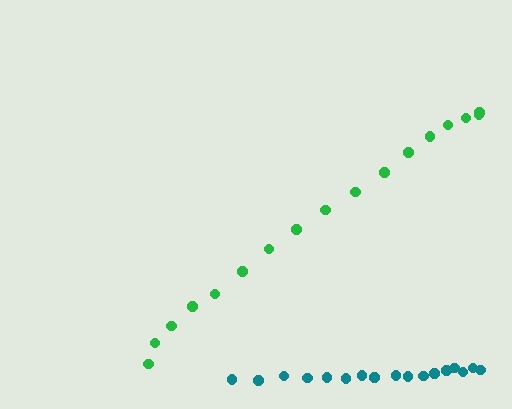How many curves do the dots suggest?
There are 2 distinct paths.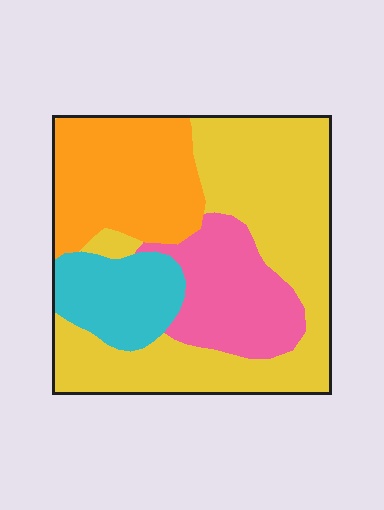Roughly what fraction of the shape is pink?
Pink takes up less than a quarter of the shape.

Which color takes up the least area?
Cyan, at roughly 15%.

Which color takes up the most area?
Yellow, at roughly 45%.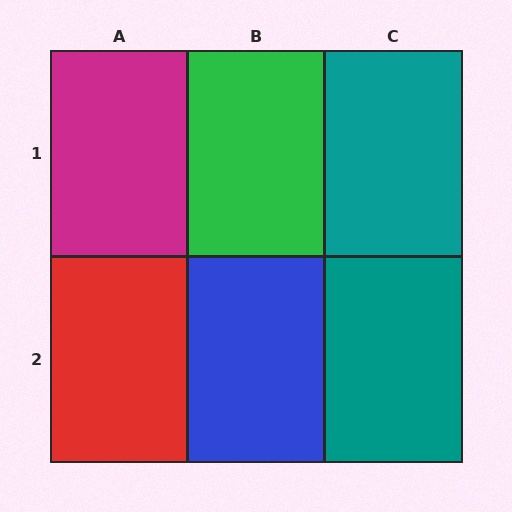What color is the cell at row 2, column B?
Blue.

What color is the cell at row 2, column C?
Teal.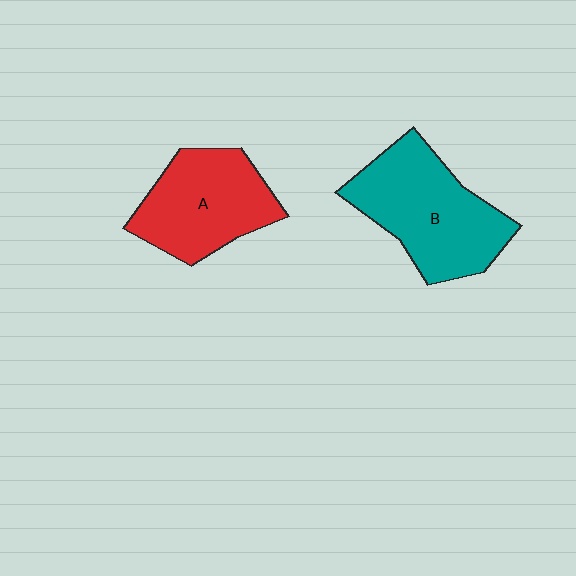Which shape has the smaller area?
Shape A (red).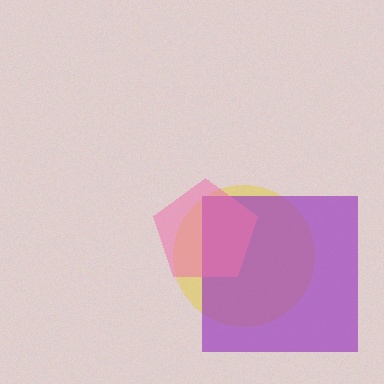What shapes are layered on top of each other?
The layered shapes are: a yellow circle, a purple square, a pink pentagon.